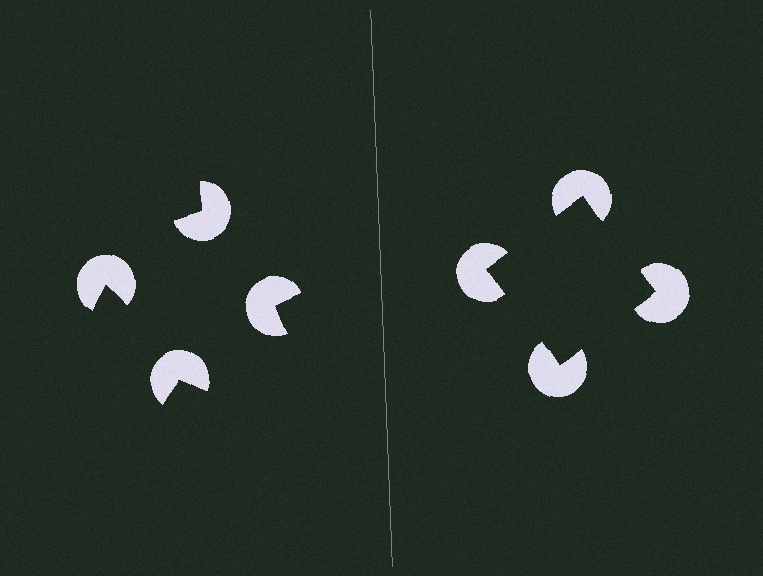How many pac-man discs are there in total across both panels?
8 — 4 on each side.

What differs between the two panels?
The pac-man discs are positioned identically on both sides; only the wedge orientations differ. On the right they align to a square; on the left they are misaligned.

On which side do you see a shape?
An illusory square appears on the right side. On the left side the wedge cuts are rotated, so no coherent shape forms.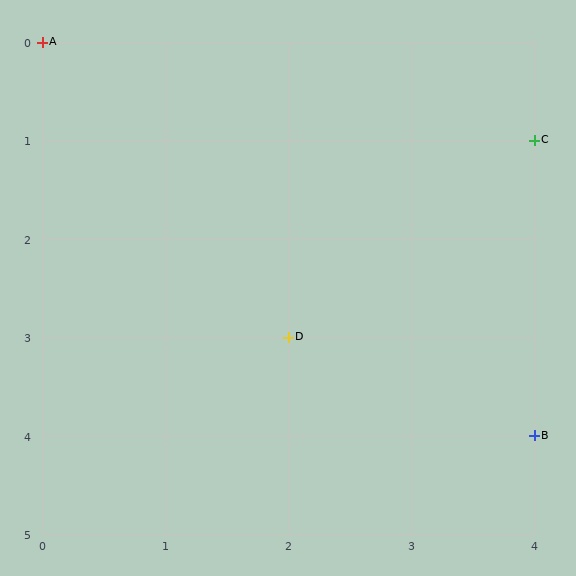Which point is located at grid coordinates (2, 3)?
Point D is at (2, 3).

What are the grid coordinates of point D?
Point D is at grid coordinates (2, 3).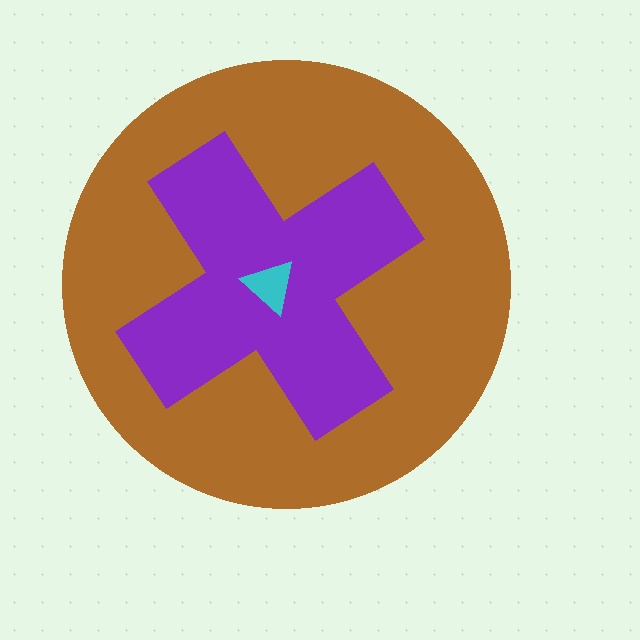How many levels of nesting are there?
3.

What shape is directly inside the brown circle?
The purple cross.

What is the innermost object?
The cyan triangle.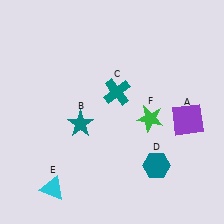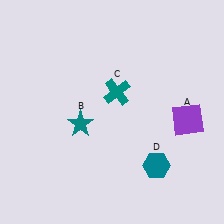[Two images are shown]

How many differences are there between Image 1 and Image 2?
There are 2 differences between the two images.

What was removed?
The green star (F), the cyan triangle (E) were removed in Image 2.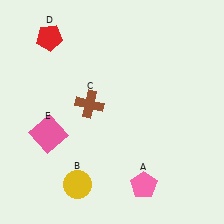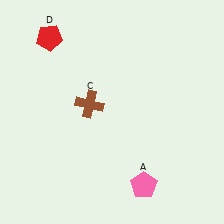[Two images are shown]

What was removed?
The yellow circle (B), the pink square (E) were removed in Image 2.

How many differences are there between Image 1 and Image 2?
There are 2 differences between the two images.